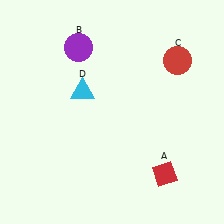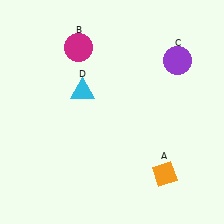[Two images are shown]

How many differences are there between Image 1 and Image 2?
There are 3 differences between the two images.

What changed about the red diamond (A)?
In Image 1, A is red. In Image 2, it changed to orange.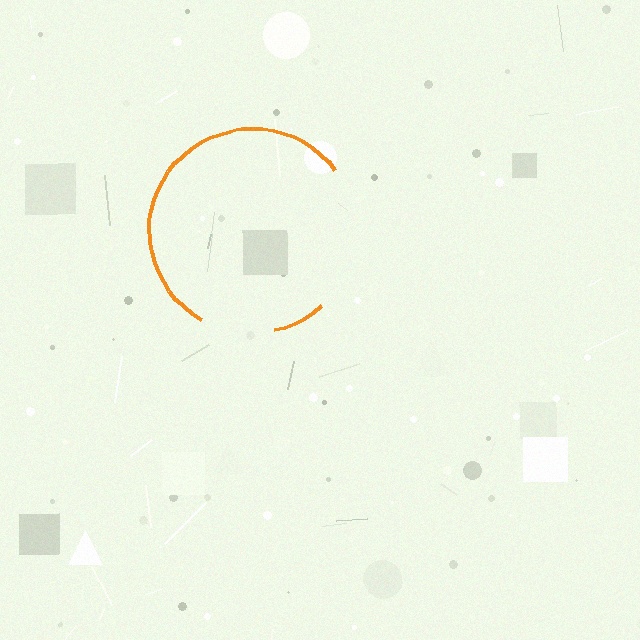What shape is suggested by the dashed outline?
The dashed outline suggests a circle.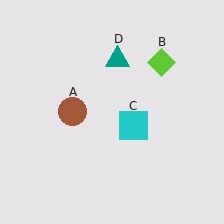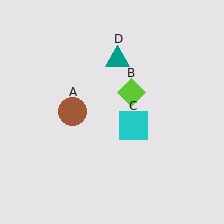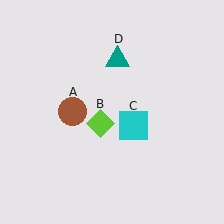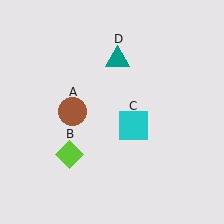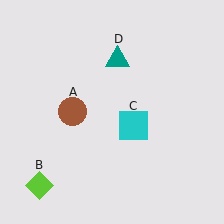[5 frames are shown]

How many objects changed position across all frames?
1 object changed position: lime diamond (object B).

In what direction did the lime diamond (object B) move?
The lime diamond (object B) moved down and to the left.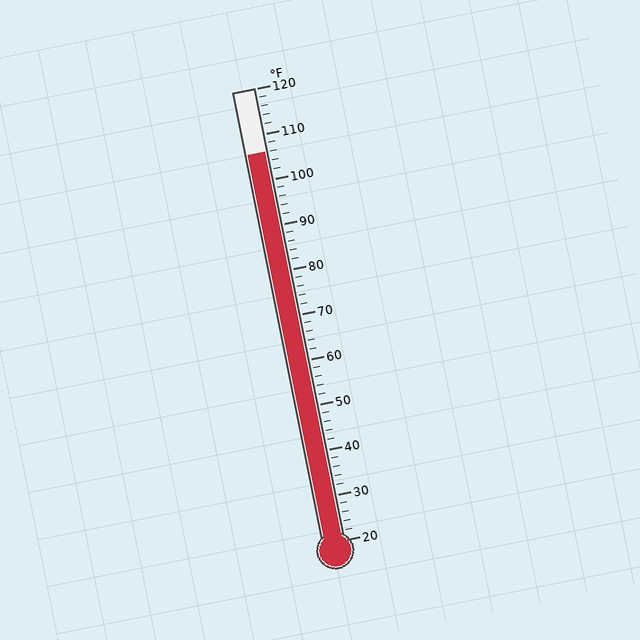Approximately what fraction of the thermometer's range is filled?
The thermometer is filled to approximately 85% of its range.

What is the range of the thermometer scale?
The thermometer scale ranges from 20°F to 120°F.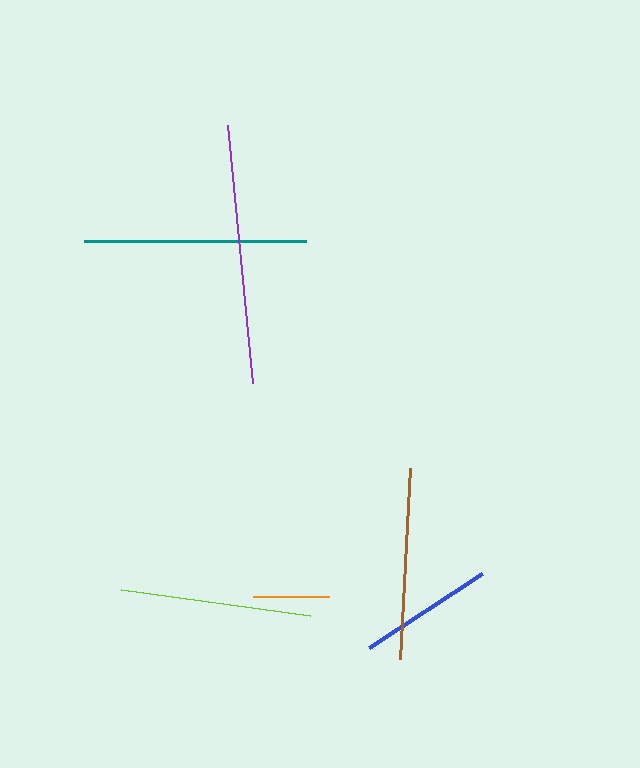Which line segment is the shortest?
The orange line is the shortest at approximately 76 pixels.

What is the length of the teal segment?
The teal segment is approximately 222 pixels long.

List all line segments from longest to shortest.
From longest to shortest: purple, teal, brown, lime, blue, orange.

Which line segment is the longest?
The purple line is the longest at approximately 259 pixels.